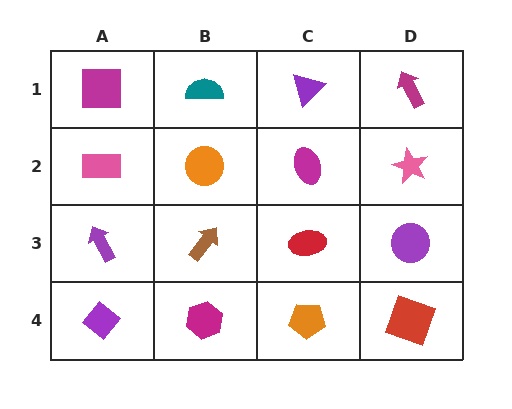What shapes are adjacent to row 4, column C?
A red ellipse (row 3, column C), a magenta hexagon (row 4, column B), a red square (row 4, column D).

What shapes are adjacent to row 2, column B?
A teal semicircle (row 1, column B), a brown arrow (row 3, column B), a pink rectangle (row 2, column A), a magenta ellipse (row 2, column C).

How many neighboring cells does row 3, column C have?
4.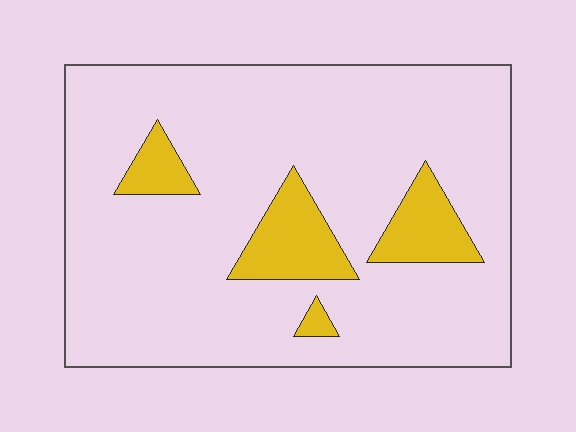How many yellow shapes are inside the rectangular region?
4.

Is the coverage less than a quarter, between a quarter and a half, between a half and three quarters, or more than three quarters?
Less than a quarter.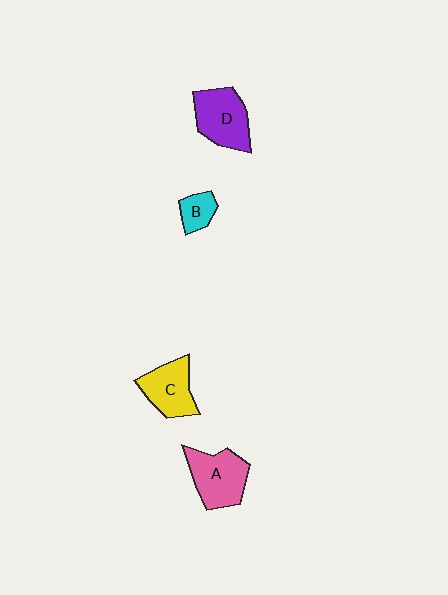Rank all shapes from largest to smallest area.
From largest to smallest: A (pink), D (purple), C (yellow), B (cyan).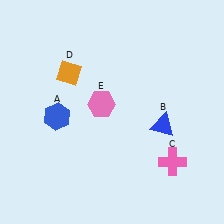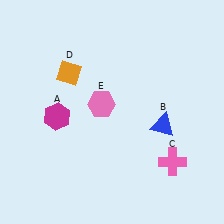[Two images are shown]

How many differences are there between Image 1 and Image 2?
There is 1 difference between the two images.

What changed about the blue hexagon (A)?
In Image 1, A is blue. In Image 2, it changed to magenta.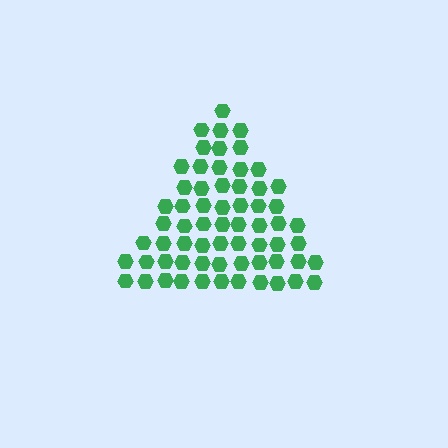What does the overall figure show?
The overall figure shows a triangle.